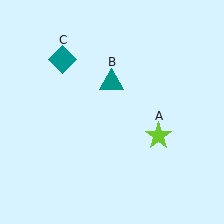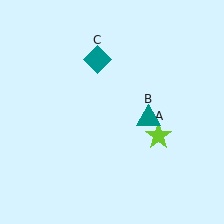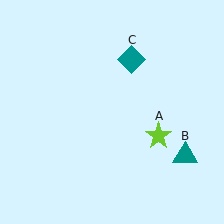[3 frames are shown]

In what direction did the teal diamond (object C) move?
The teal diamond (object C) moved right.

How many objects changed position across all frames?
2 objects changed position: teal triangle (object B), teal diamond (object C).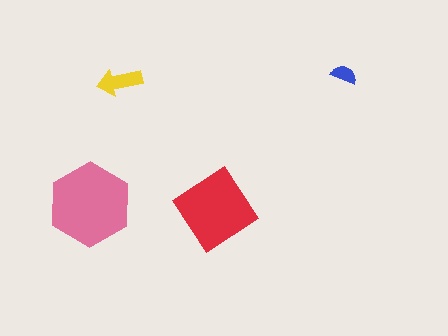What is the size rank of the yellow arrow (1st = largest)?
3rd.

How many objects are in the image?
There are 4 objects in the image.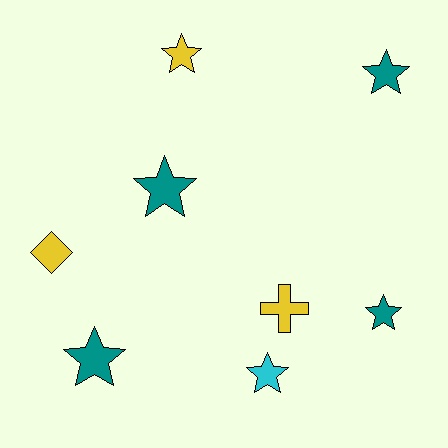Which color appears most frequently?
Teal, with 4 objects.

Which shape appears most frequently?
Star, with 6 objects.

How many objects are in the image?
There are 8 objects.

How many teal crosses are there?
There are no teal crosses.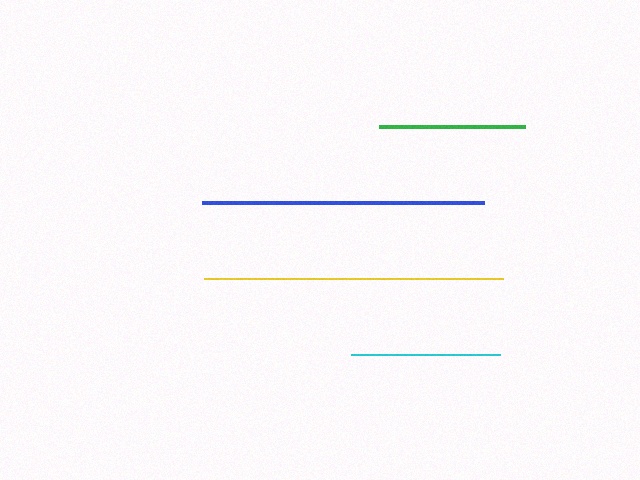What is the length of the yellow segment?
The yellow segment is approximately 299 pixels long.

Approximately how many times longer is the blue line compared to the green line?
The blue line is approximately 1.9 times the length of the green line.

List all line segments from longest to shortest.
From longest to shortest: yellow, blue, cyan, green.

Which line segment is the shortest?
The green line is the shortest at approximately 146 pixels.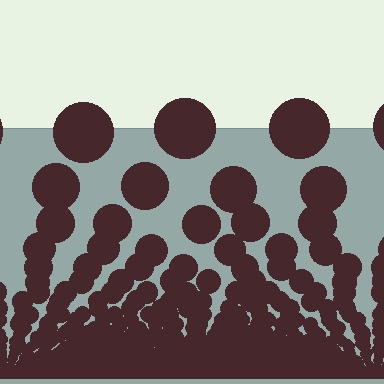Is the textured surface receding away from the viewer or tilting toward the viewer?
The surface appears to tilt toward the viewer. Texture elements get larger and sparser toward the top.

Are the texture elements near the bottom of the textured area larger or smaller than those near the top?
Smaller. The gradient is inverted — elements near the bottom are smaller and denser.